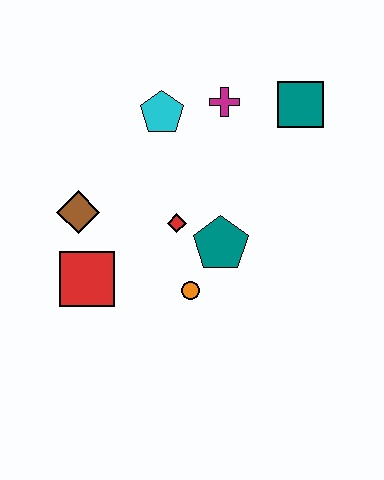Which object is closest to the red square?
The brown diamond is closest to the red square.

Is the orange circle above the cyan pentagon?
No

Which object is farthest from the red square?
The teal square is farthest from the red square.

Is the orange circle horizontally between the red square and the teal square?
Yes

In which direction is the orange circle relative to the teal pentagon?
The orange circle is below the teal pentagon.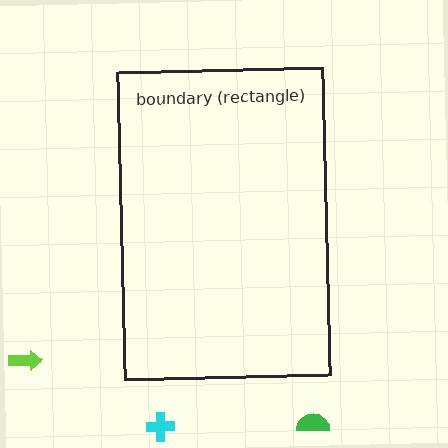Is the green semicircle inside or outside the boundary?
Outside.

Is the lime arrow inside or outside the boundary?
Outside.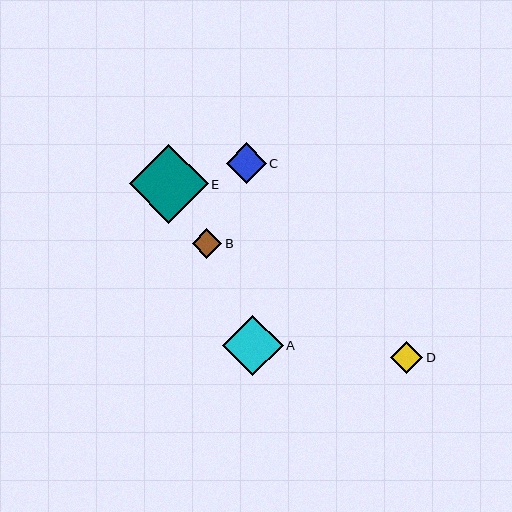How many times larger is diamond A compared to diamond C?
Diamond A is approximately 1.5 times the size of diamond C.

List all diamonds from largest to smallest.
From largest to smallest: E, A, C, D, B.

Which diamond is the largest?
Diamond E is the largest with a size of approximately 79 pixels.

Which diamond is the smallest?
Diamond B is the smallest with a size of approximately 30 pixels.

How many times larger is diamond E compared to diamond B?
Diamond E is approximately 2.7 times the size of diamond B.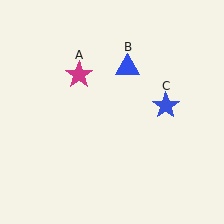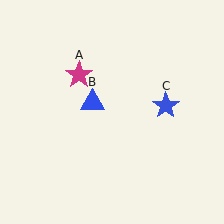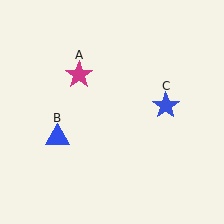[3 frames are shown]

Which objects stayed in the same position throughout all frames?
Magenta star (object A) and blue star (object C) remained stationary.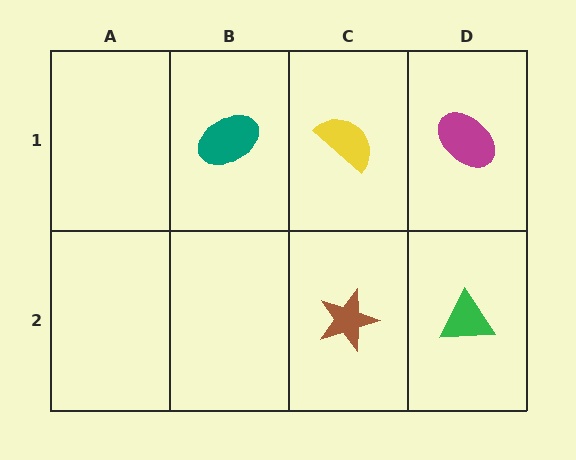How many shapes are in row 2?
2 shapes.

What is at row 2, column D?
A green triangle.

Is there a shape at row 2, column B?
No, that cell is empty.